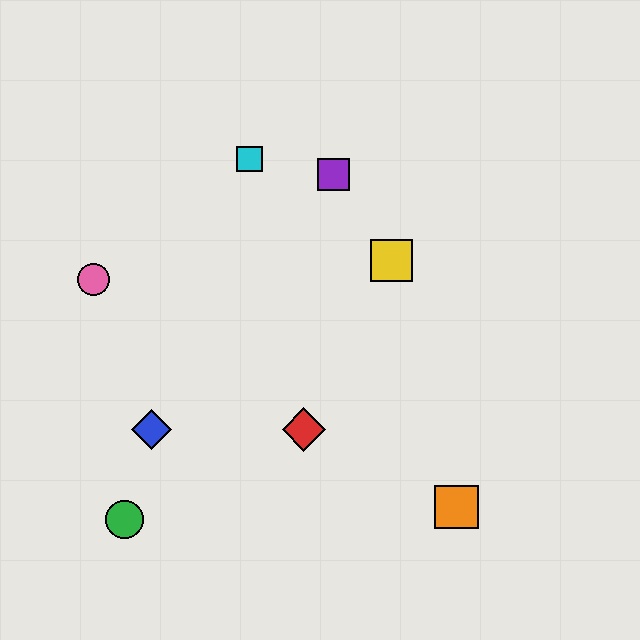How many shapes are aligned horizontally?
2 shapes (the red diamond, the blue diamond) are aligned horizontally.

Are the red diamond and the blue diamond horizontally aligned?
Yes, both are at y≈429.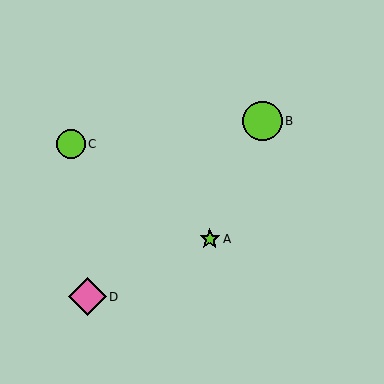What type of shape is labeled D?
Shape D is a pink diamond.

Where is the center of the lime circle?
The center of the lime circle is at (71, 144).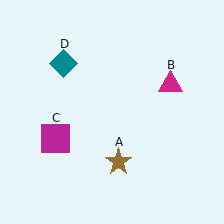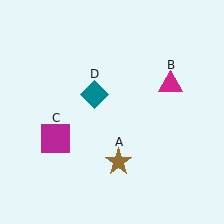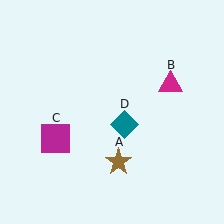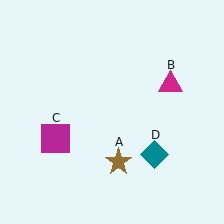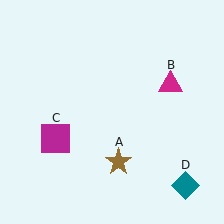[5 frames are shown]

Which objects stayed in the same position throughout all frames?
Brown star (object A) and magenta triangle (object B) and magenta square (object C) remained stationary.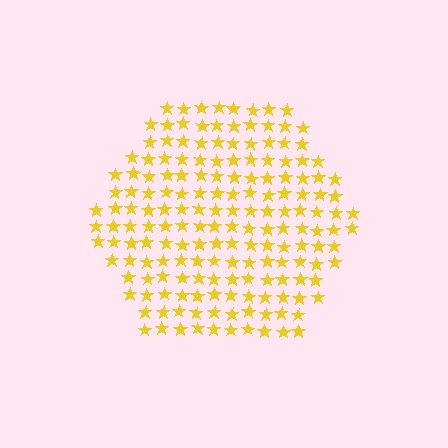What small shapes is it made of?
It is made of small stars.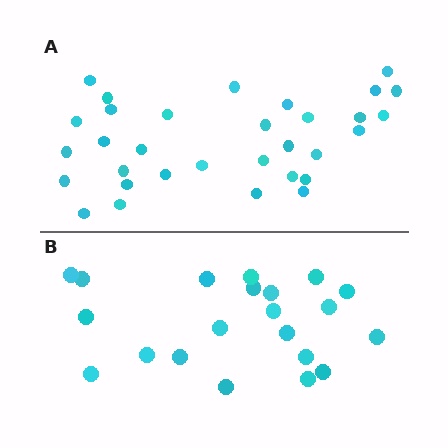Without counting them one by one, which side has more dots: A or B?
Region A (the top region) has more dots.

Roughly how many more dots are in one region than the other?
Region A has roughly 12 or so more dots than region B.